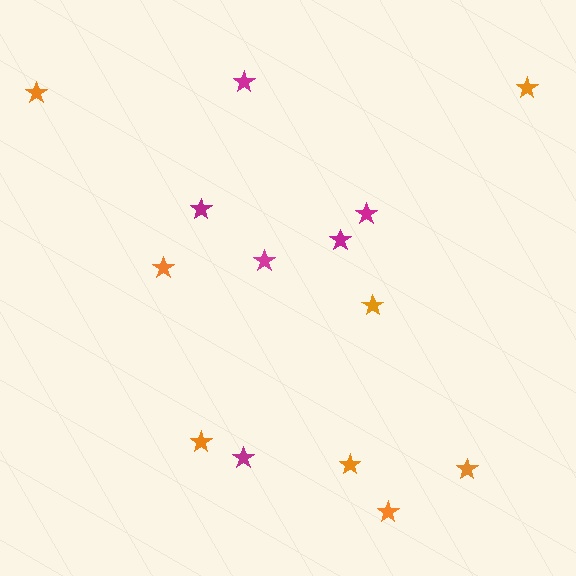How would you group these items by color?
There are 2 groups: one group of magenta stars (6) and one group of orange stars (8).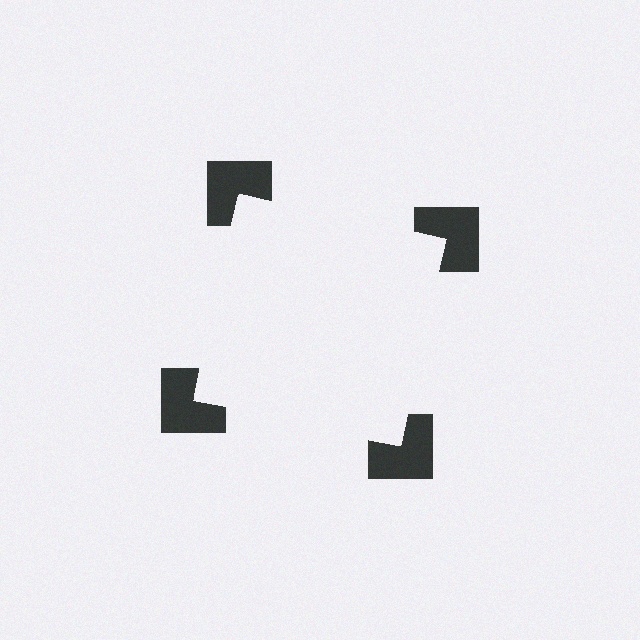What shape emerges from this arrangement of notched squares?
An illusory square — its edges are inferred from the aligned wedge cuts in the notched squares, not physically drawn.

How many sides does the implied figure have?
4 sides.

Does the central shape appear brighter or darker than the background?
It typically appears slightly brighter than the background, even though no actual brightness change is drawn.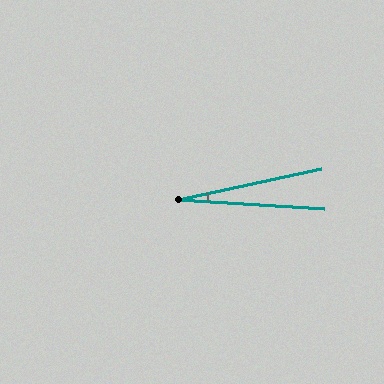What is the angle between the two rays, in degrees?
Approximately 16 degrees.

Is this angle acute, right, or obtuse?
It is acute.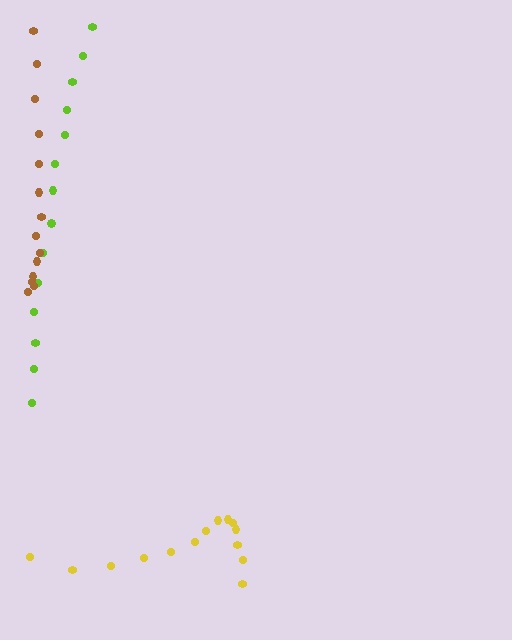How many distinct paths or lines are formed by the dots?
There are 3 distinct paths.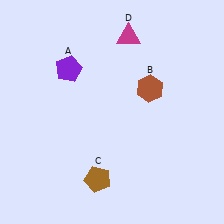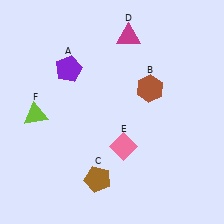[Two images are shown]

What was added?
A pink diamond (E), a lime triangle (F) were added in Image 2.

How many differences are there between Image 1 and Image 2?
There are 2 differences between the two images.